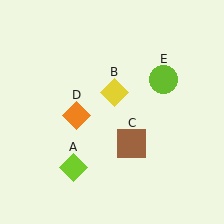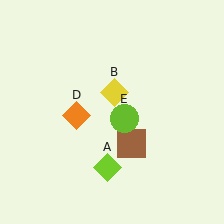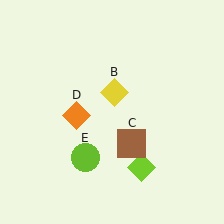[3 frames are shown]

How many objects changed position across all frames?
2 objects changed position: lime diamond (object A), lime circle (object E).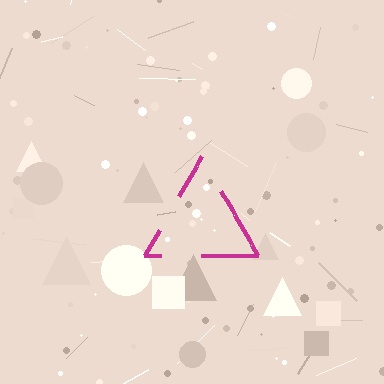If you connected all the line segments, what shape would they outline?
They would outline a triangle.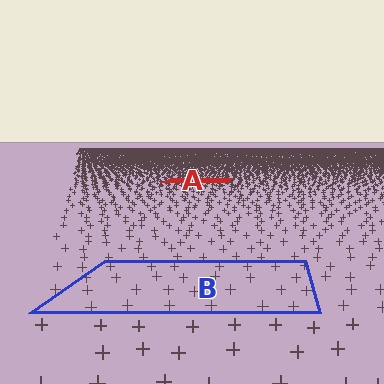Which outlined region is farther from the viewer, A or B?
Region A is farther from the viewer — the texture elements inside it appear smaller and more densely packed.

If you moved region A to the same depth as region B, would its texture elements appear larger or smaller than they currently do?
They would appear larger. At a closer depth, the same texture elements are projected at a bigger on-screen size.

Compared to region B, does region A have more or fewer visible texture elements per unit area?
Region A has more texture elements per unit area — they are packed more densely because it is farther away.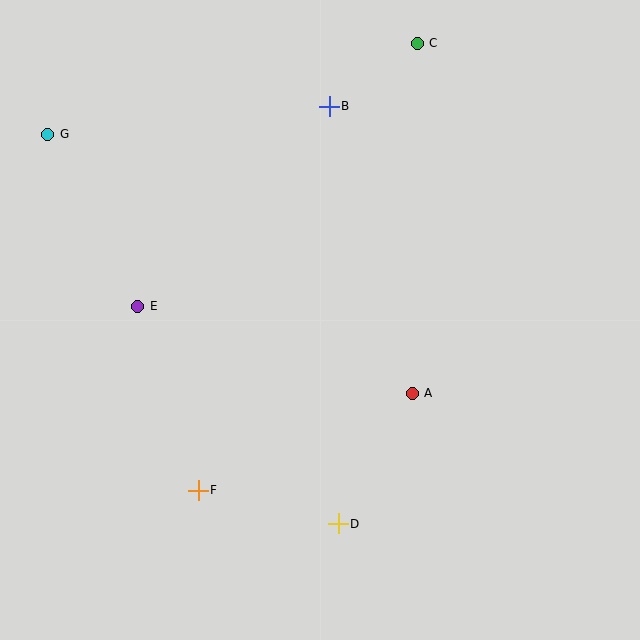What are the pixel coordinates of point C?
Point C is at (417, 43).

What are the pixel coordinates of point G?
Point G is at (48, 134).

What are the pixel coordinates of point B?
Point B is at (329, 106).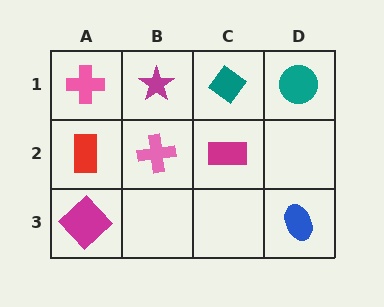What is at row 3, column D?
A blue ellipse.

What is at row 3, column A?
A magenta diamond.